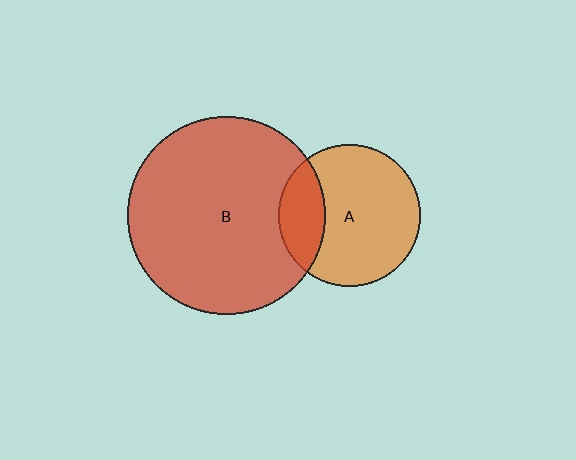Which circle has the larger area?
Circle B (red).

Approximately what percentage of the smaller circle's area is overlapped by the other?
Approximately 25%.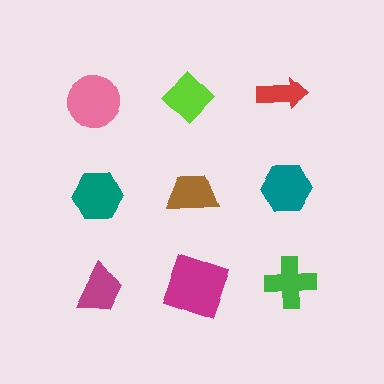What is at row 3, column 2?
A magenta square.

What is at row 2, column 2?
A brown trapezoid.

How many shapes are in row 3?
3 shapes.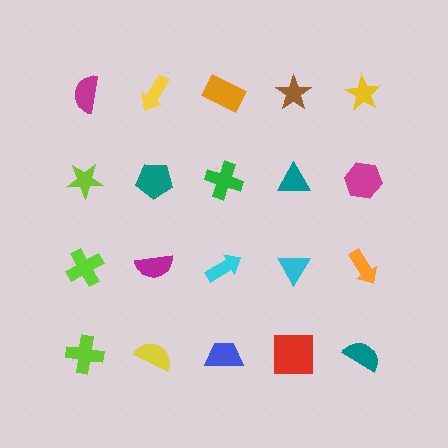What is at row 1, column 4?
A brown star.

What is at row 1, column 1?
A magenta semicircle.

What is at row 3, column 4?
A cyan triangle.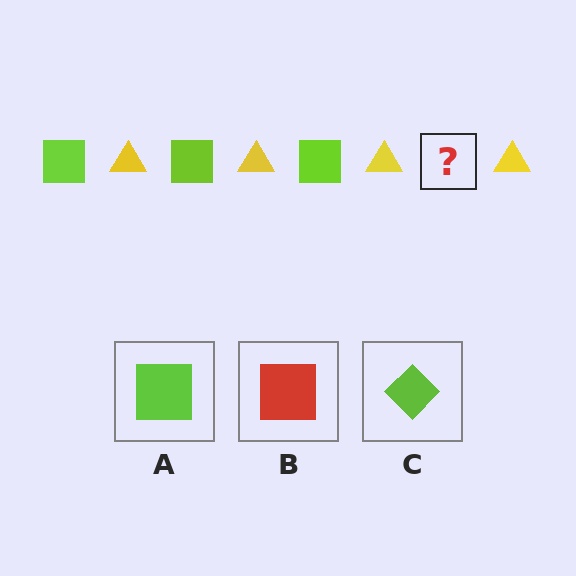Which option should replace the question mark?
Option A.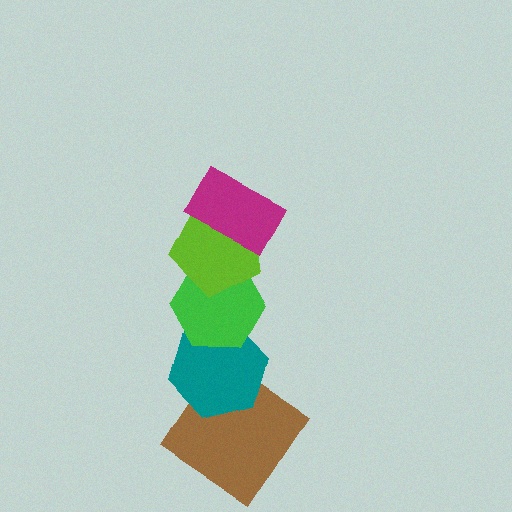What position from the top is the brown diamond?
The brown diamond is 5th from the top.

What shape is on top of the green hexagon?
The lime pentagon is on top of the green hexagon.